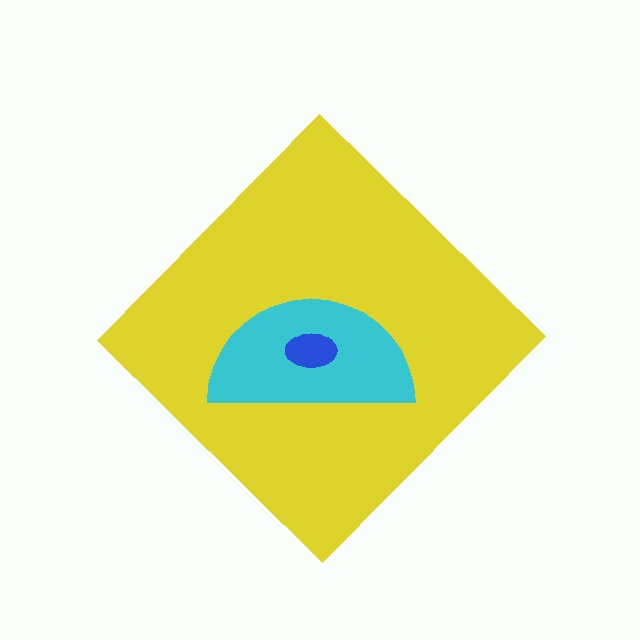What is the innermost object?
The blue ellipse.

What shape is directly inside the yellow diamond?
The cyan semicircle.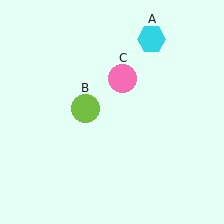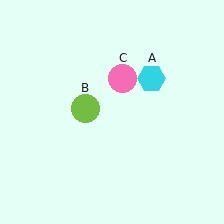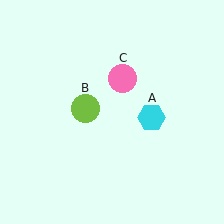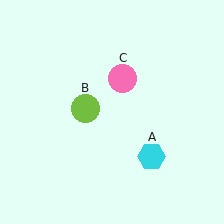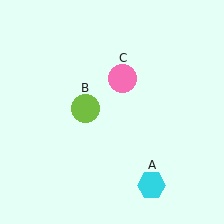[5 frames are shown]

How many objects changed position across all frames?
1 object changed position: cyan hexagon (object A).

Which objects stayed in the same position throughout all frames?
Lime circle (object B) and pink circle (object C) remained stationary.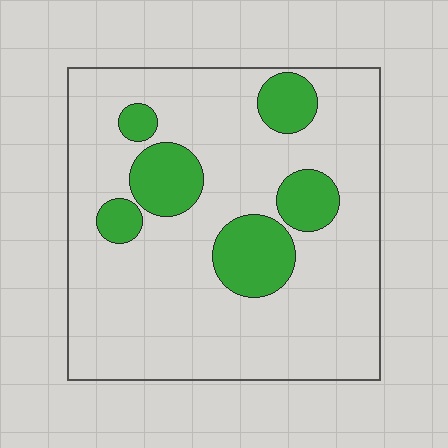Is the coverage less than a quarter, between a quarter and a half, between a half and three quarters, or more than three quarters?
Less than a quarter.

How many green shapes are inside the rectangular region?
6.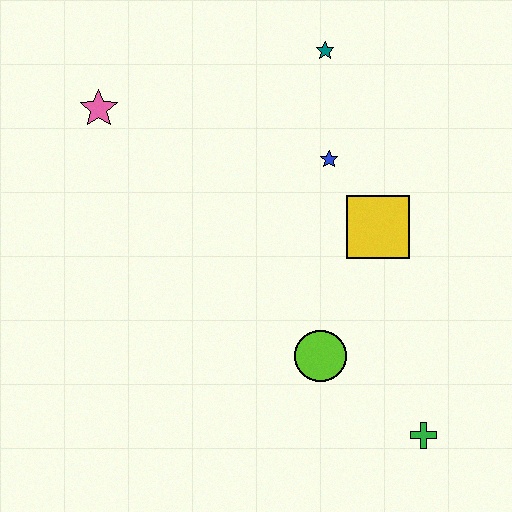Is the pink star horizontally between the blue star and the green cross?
No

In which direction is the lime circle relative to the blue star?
The lime circle is below the blue star.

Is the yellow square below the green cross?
No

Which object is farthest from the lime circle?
The pink star is farthest from the lime circle.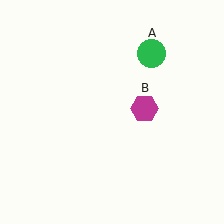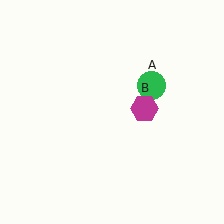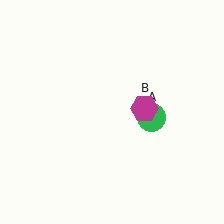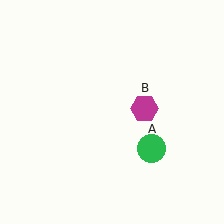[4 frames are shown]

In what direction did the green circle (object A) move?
The green circle (object A) moved down.